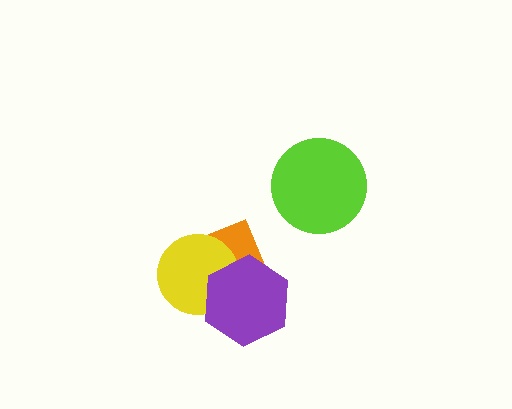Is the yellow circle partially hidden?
Yes, it is partially covered by another shape.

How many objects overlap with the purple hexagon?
2 objects overlap with the purple hexagon.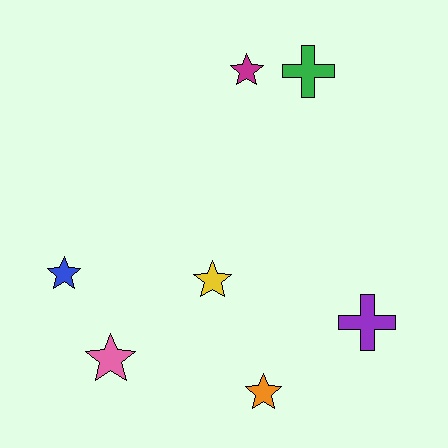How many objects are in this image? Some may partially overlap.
There are 7 objects.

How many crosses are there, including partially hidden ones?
There are 2 crosses.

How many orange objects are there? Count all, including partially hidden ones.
There is 1 orange object.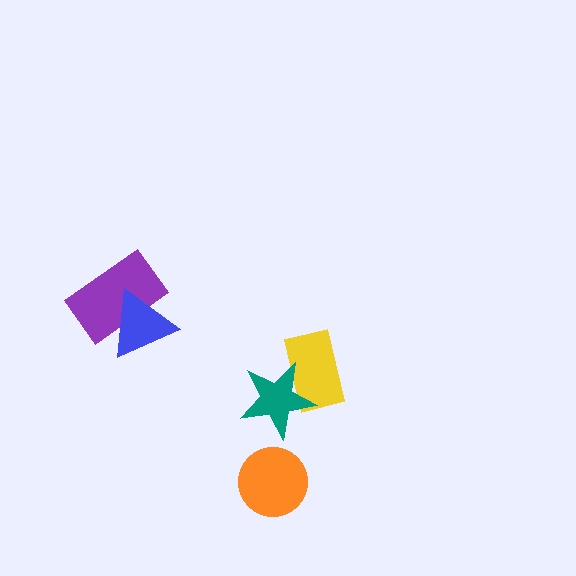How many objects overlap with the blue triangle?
1 object overlaps with the blue triangle.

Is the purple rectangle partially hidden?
Yes, it is partially covered by another shape.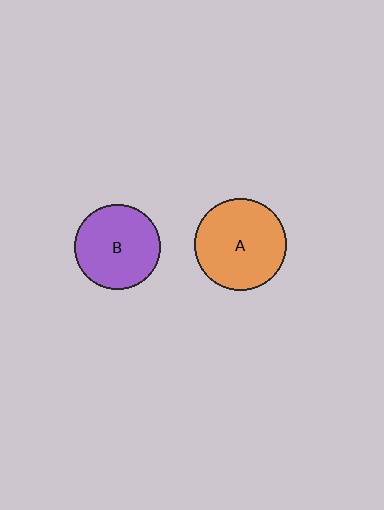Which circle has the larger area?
Circle A (orange).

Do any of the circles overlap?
No, none of the circles overlap.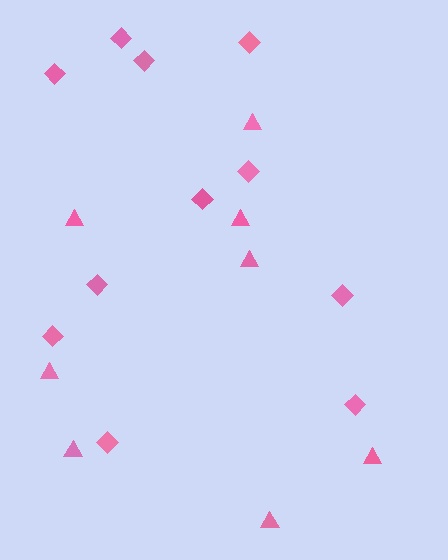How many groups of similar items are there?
There are 2 groups: one group of diamonds (11) and one group of triangles (8).